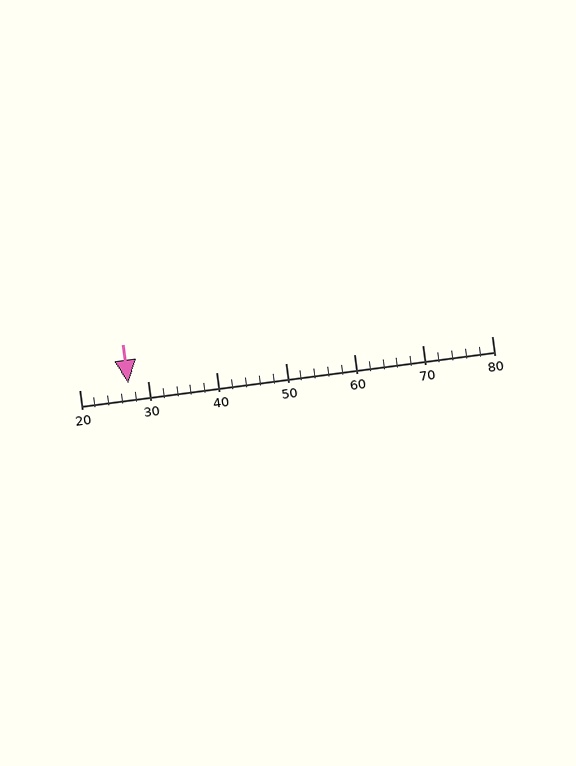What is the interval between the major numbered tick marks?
The major tick marks are spaced 10 units apart.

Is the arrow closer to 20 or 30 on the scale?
The arrow is closer to 30.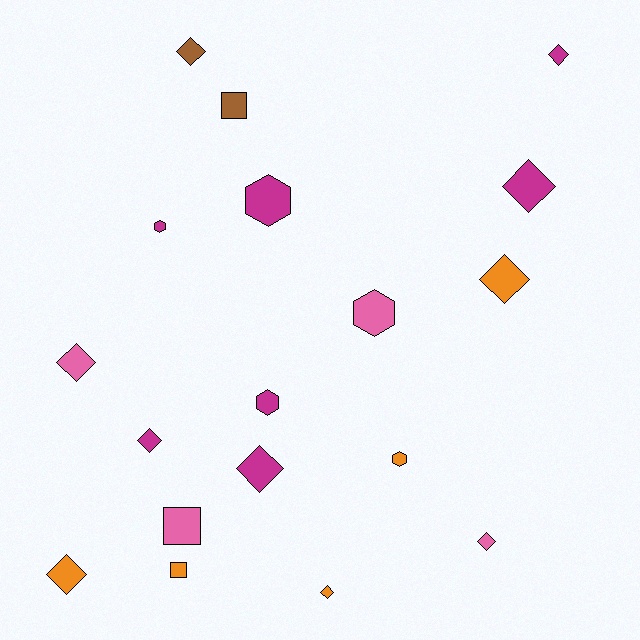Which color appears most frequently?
Magenta, with 7 objects.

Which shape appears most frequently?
Diamond, with 10 objects.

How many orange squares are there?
There is 1 orange square.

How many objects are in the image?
There are 18 objects.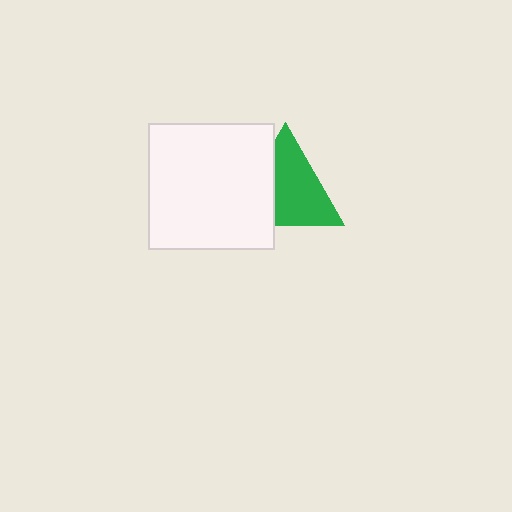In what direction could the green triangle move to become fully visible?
The green triangle could move right. That would shift it out from behind the white square entirely.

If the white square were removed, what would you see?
You would see the complete green triangle.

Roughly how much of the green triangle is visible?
About half of it is visible (roughly 65%).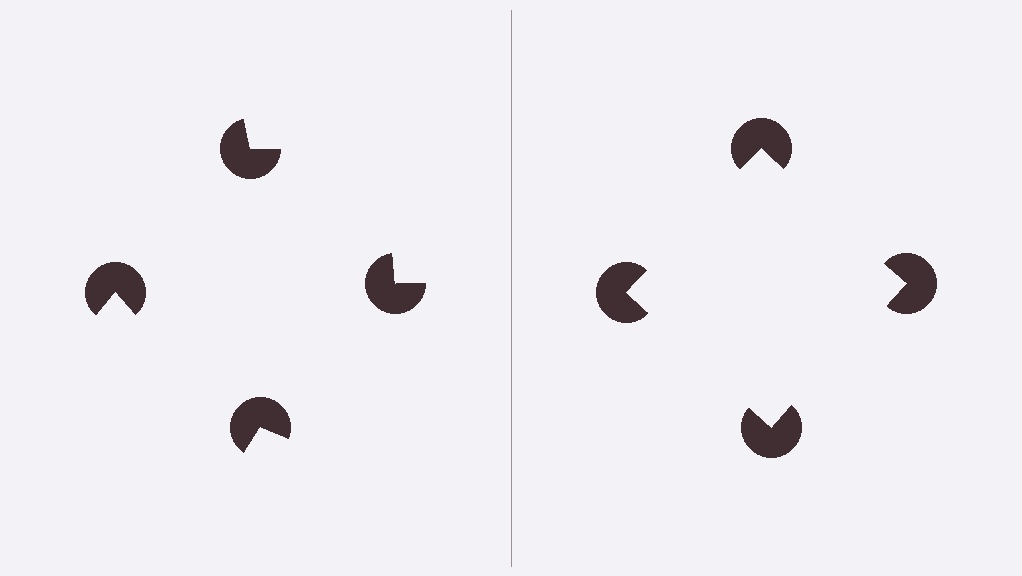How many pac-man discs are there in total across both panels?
8 — 4 on each side.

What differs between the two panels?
The pac-man discs are positioned identically on both sides; only the wedge orientations differ. On the right they align to a square; on the left they are misaligned.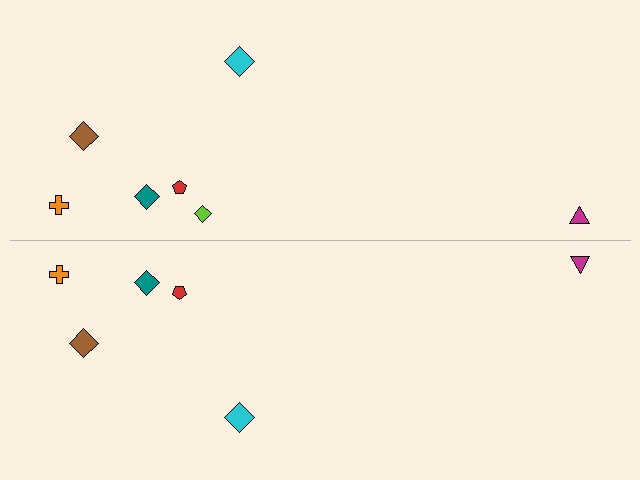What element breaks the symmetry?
A lime diamond is missing from the bottom side.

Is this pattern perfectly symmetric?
No, the pattern is not perfectly symmetric. A lime diamond is missing from the bottom side.